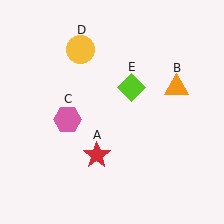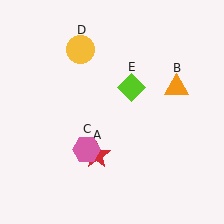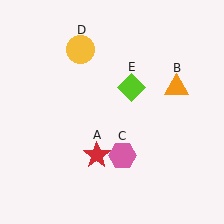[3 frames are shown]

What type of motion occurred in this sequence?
The pink hexagon (object C) rotated counterclockwise around the center of the scene.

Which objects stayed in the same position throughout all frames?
Red star (object A) and orange triangle (object B) and yellow circle (object D) and lime diamond (object E) remained stationary.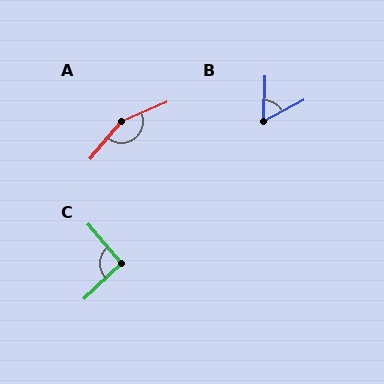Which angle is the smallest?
B, at approximately 59 degrees.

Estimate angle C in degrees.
Approximately 93 degrees.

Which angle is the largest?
A, at approximately 154 degrees.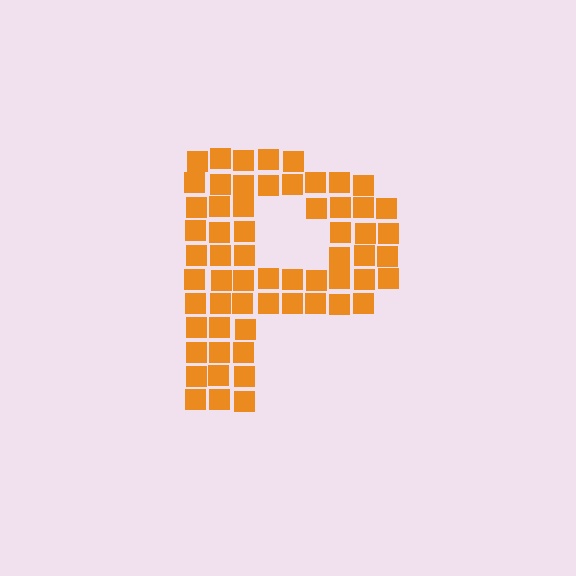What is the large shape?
The large shape is the letter P.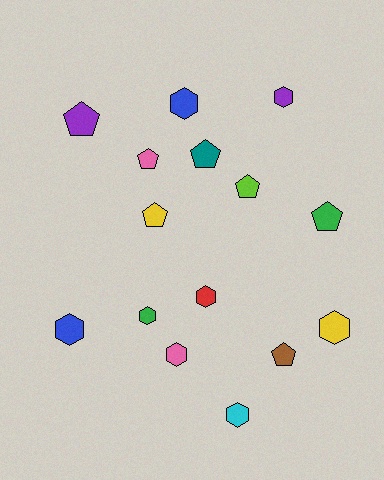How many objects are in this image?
There are 15 objects.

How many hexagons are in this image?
There are 8 hexagons.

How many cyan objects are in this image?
There is 1 cyan object.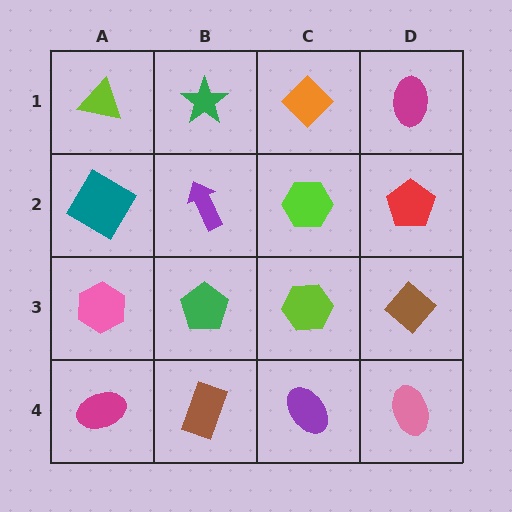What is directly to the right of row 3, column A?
A green pentagon.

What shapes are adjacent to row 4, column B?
A green pentagon (row 3, column B), a magenta ellipse (row 4, column A), a purple ellipse (row 4, column C).